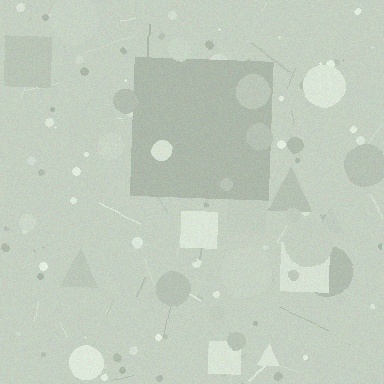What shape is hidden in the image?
A square is hidden in the image.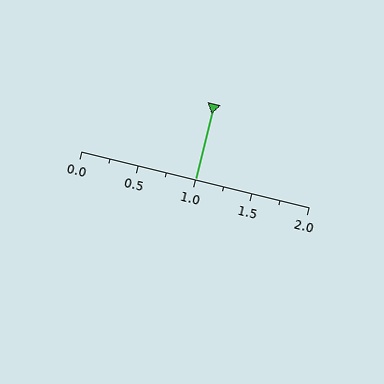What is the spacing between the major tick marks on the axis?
The major ticks are spaced 0.5 apart.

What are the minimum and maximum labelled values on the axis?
The axis runs from 0.0 to 2.0.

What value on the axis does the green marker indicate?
The marker indicates approximately 1.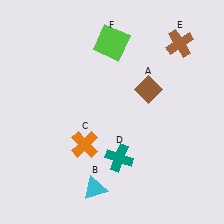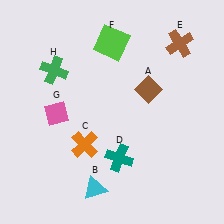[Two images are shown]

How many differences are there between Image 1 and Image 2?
There are 2 differences between the two images.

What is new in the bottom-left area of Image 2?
A pink diamond (G) was added in the bottom-left area of Image 2.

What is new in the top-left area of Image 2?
A green cross (H) was added in the top-left area of Image 2.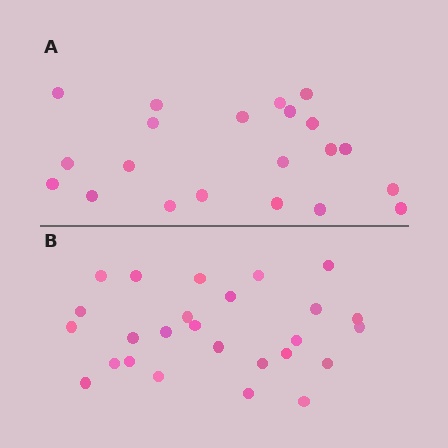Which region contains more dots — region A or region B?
Region B (the bottom region) has more dots.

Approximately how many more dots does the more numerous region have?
Region B has about 5 more dots than region A.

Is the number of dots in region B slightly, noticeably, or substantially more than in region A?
Region B has only slightly more — the two regions are fairly close. The ratio is roughly 1.2 to 1.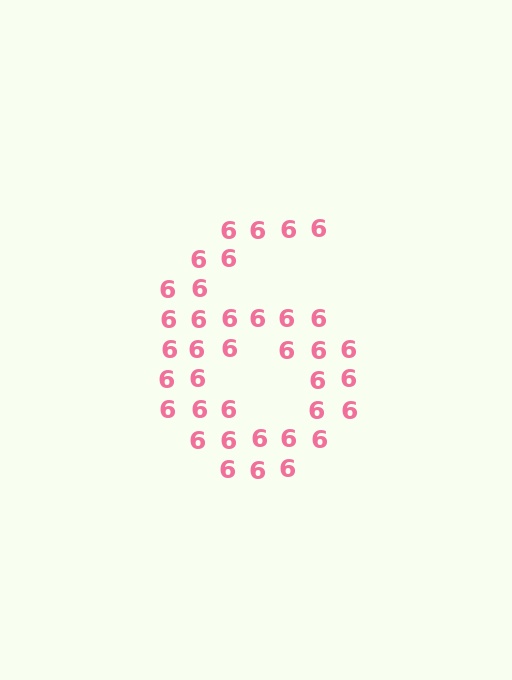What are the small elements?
The small elements are digit 6's.